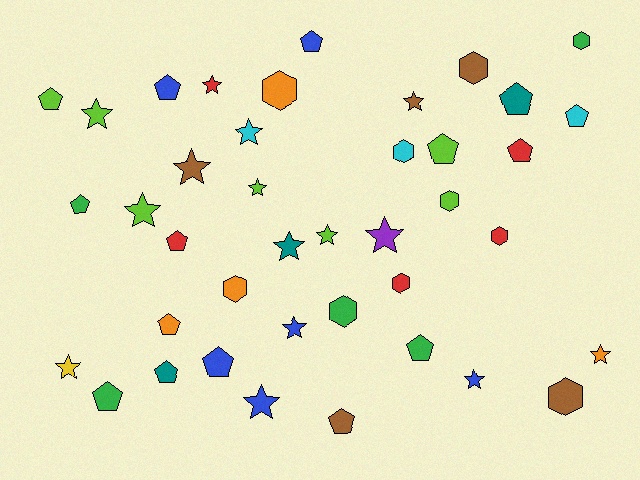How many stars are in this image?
There are 15 stars.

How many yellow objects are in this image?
There is 1 yellow object.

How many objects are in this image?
There are 40 objects.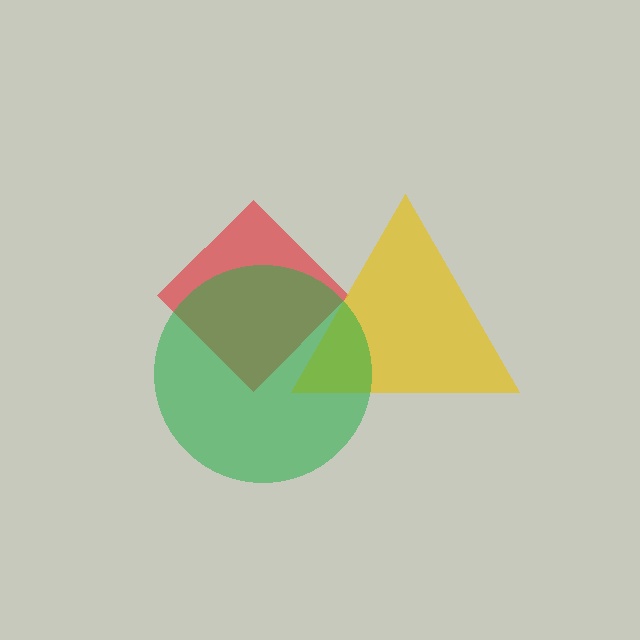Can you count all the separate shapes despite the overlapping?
Yes, there are 3 separate shapes.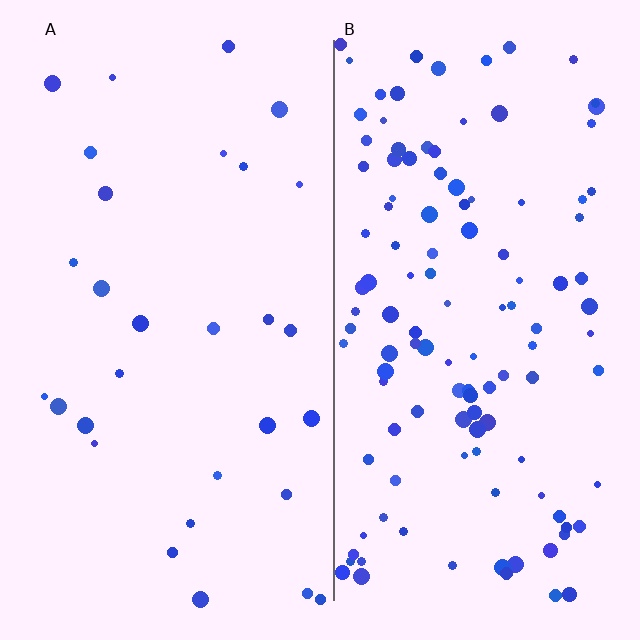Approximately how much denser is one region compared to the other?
Approximately 4.0× — region B over region A.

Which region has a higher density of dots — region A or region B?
B (the right).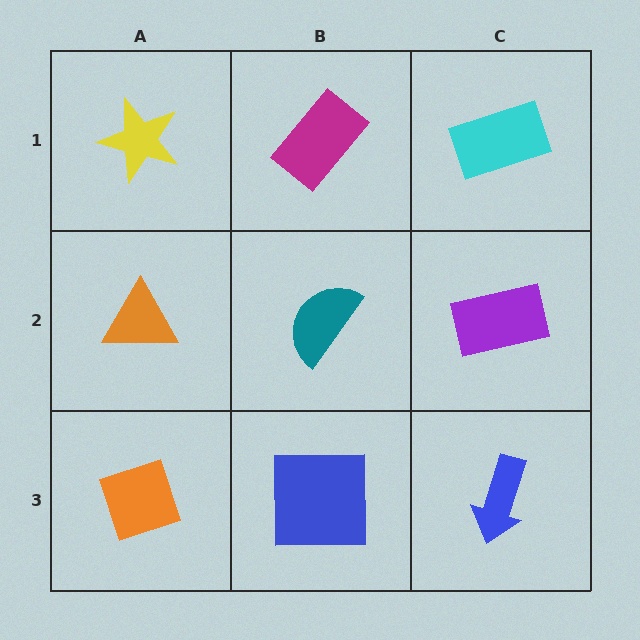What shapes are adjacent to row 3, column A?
An orange triangle (row 2, column A), a blue square (row 3, column B).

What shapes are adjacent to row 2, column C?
A cyan rectangle (row 1, column C), a blue arrow (row 3, column C), a teal semicircle (row 2, column B).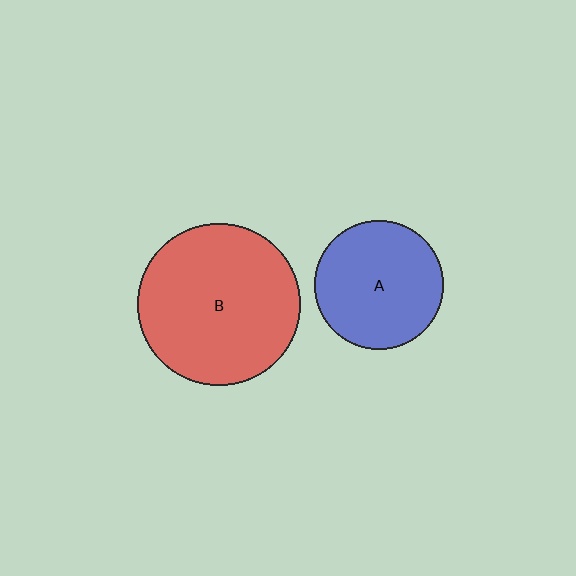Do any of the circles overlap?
No, none of the circles overlap.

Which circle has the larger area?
Circle B (red).